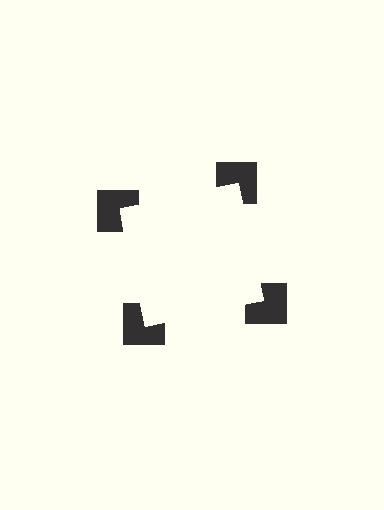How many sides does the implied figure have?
4 sides.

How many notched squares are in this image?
There are 4 — one at each vertex of the illusory square.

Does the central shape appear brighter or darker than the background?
It typically appears slightly brighter than the background, even though no actual brightness change is drawn.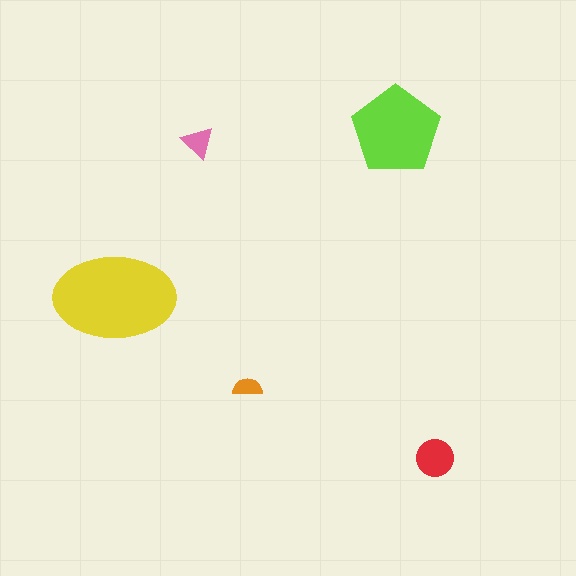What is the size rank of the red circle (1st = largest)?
3rd.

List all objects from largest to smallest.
The yellow ellipse, the lime pentagon, the red circle, the pink triangle, the orange semicircle.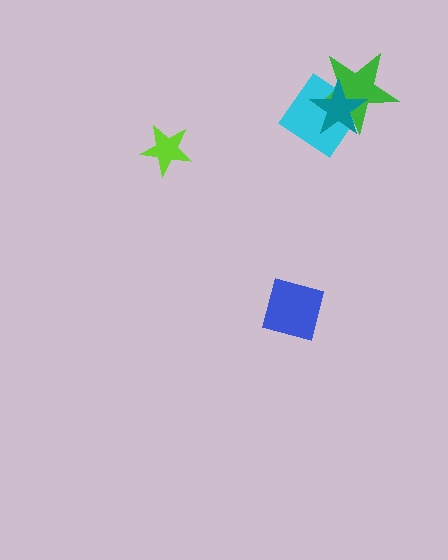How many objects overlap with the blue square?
0 objects overlap with the blue square.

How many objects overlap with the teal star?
2 objects overlap with the teal star.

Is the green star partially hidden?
Yes, it is partially covered by another shape.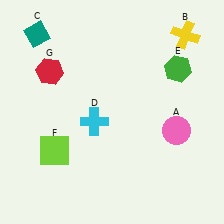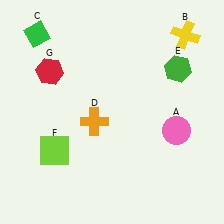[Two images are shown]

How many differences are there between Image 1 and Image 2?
There are 2 differences between the two images.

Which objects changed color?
C changed from teal to green. D changed from cyan to orange.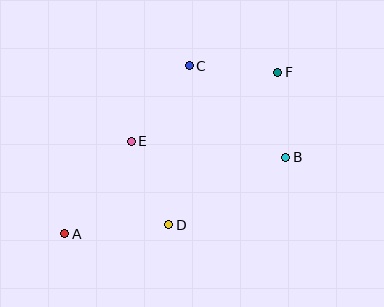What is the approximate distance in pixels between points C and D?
The distance between C and D is approximately 160 pixels.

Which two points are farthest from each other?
Points A and F are farthest from each other.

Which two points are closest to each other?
Points B and F are closest to each other.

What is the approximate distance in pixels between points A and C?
The distance between A and C is approximately 209 pixels.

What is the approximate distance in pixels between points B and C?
The distance between B and C is approximately 133 pixels.